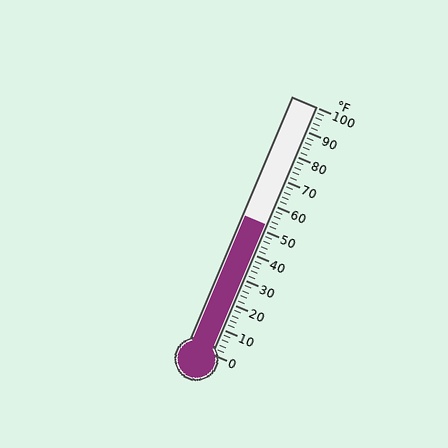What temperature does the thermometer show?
The thermometer shows approximately 52°F.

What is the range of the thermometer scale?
The thermometer scale ranges from 0°F to 100°F.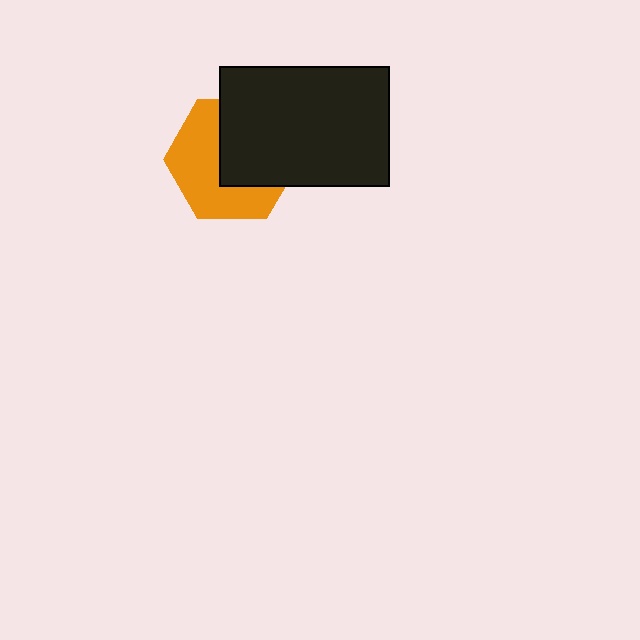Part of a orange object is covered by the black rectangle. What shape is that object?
It is a hexagon.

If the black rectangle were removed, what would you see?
You would see the complete orange hexagon.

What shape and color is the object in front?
The object in front is a black rectangle.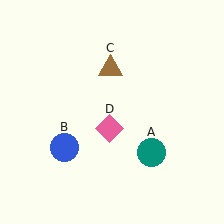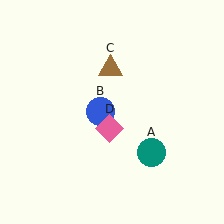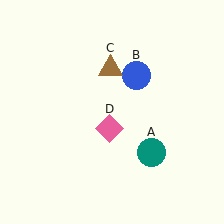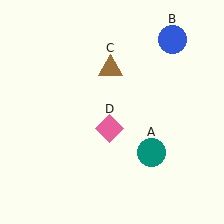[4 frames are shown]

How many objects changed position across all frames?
1 object changed position: blue circle (object B).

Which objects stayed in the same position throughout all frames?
Teal circle (object A) and brown triangle (object C) and pink diamond (object D) remained stationary.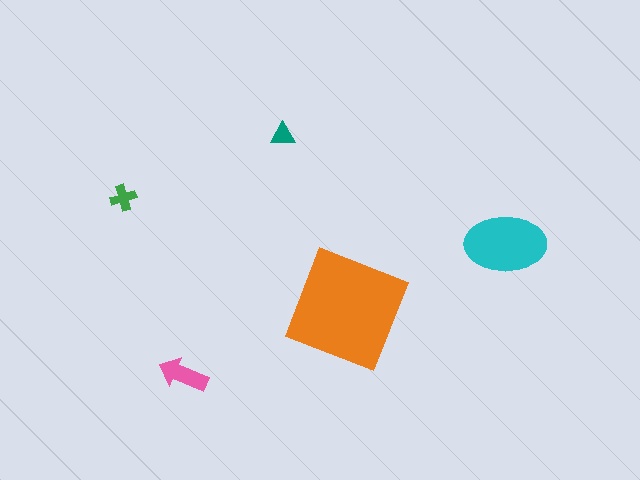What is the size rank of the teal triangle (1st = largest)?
5th.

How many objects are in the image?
There are 5 objects in the image.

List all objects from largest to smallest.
The orange square, the cyan ellipse, the pink arrow, the green cross, the teal triangle.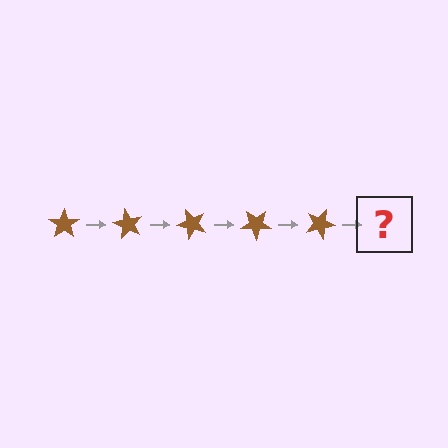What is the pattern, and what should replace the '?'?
The pattern is that the star rotates 60 degrees each step. The '?' should be a brown star rotated 300 degrees.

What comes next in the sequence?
The next element should be a brown star rotated 300 degrees.